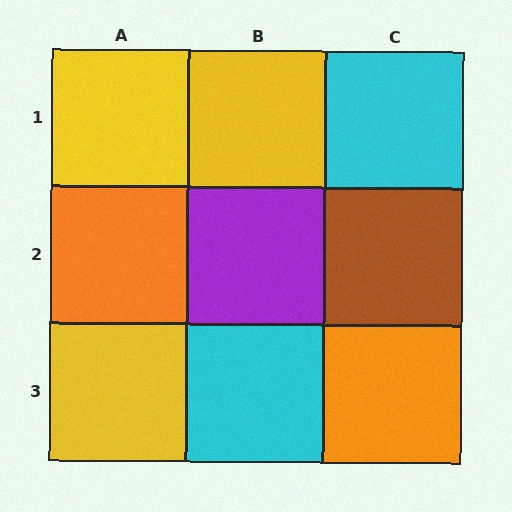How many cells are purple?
1 cell is purple.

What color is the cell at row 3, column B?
Cyan.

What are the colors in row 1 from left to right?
Yellow, yellow, cyan.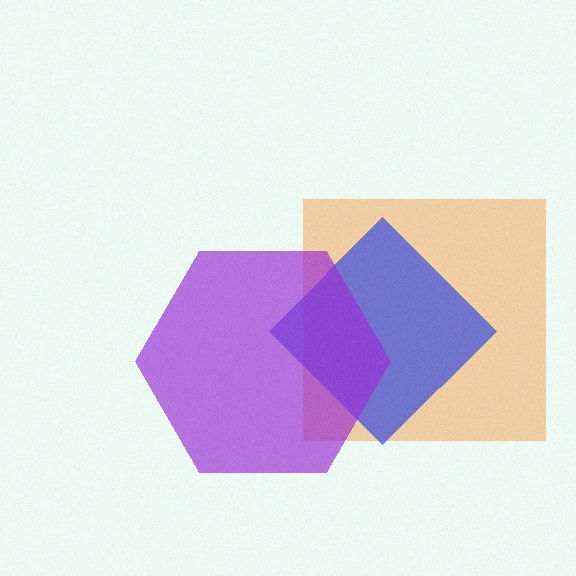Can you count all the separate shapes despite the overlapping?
Yes, there are 3 separate shapes.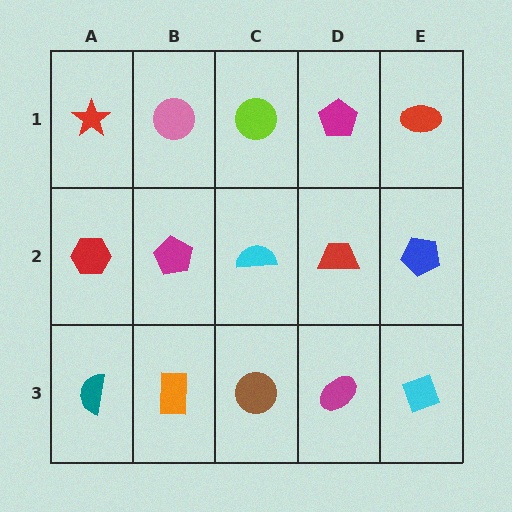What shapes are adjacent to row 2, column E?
A red ellipse (row 1, column E), a cyan diamond (row 3, column E), a red trapezoid (row 2, column D).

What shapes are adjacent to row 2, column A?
A red star (row 1, column A), a teal semicircle (row 3, column A), a magenta pentagon (row 2, column B).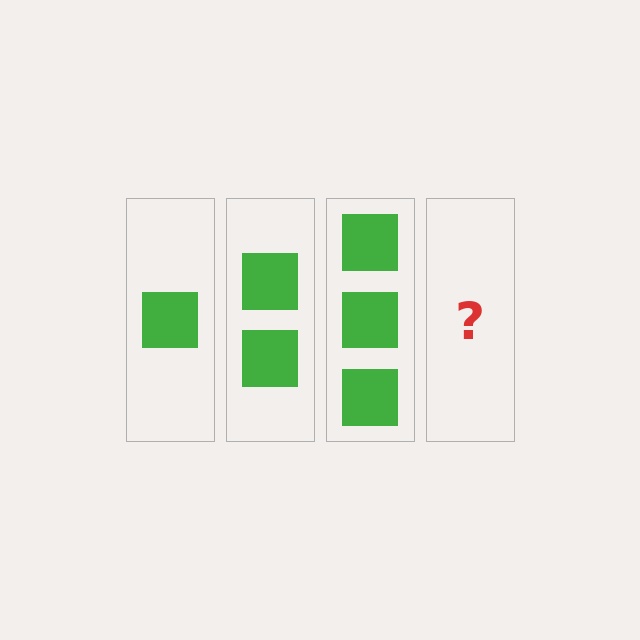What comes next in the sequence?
The next element should be 4 squares.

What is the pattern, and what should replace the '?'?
The pattern is that each step adds one more square. The '?' should be 4 squares.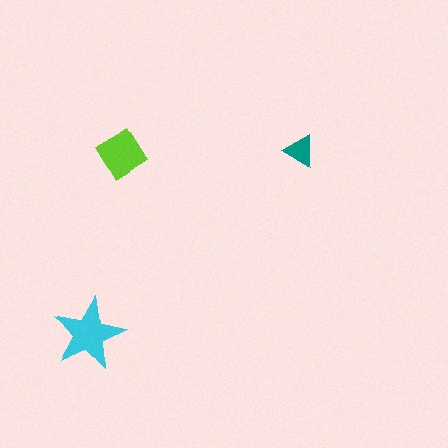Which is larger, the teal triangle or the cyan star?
The cyan star.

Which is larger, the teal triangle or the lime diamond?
The lime diamond.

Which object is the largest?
The cyan star.